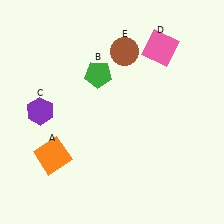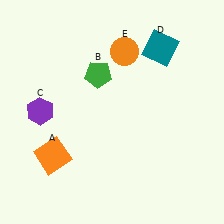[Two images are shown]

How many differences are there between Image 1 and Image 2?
There are 2 differences between the two images.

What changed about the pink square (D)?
In Image 1, D is pink. In Image 2, it changed to teal.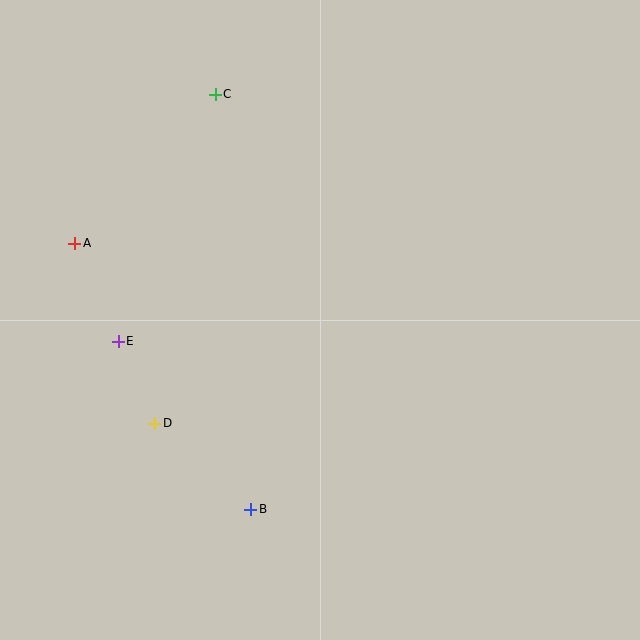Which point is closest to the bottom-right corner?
Point B is closest to the bottom-right corner.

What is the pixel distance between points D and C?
The distance between D and C is 335 pixels.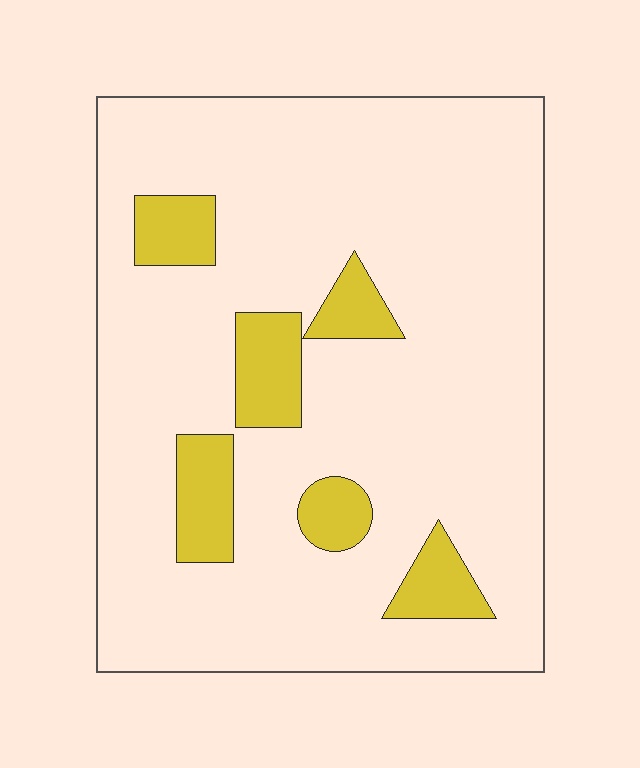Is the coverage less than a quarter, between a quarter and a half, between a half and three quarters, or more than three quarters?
Less than a quarter.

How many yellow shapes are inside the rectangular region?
6.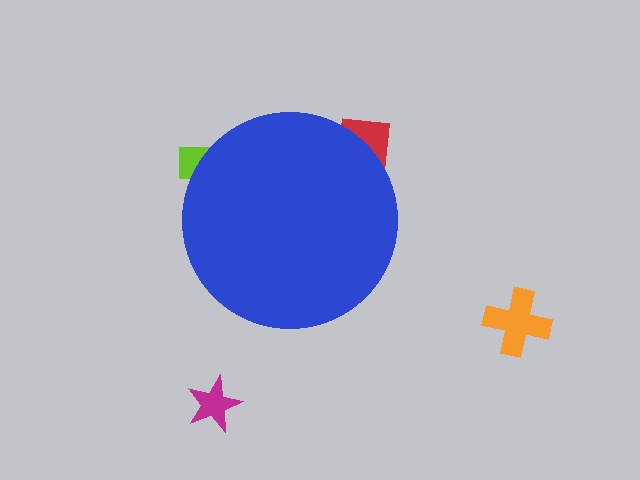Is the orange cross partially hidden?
No, the orange cross is fully visible.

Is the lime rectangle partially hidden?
Yes, the lime rectangle is partially hidden behind the blue circle.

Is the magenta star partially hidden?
No, the magenta star is fully visible.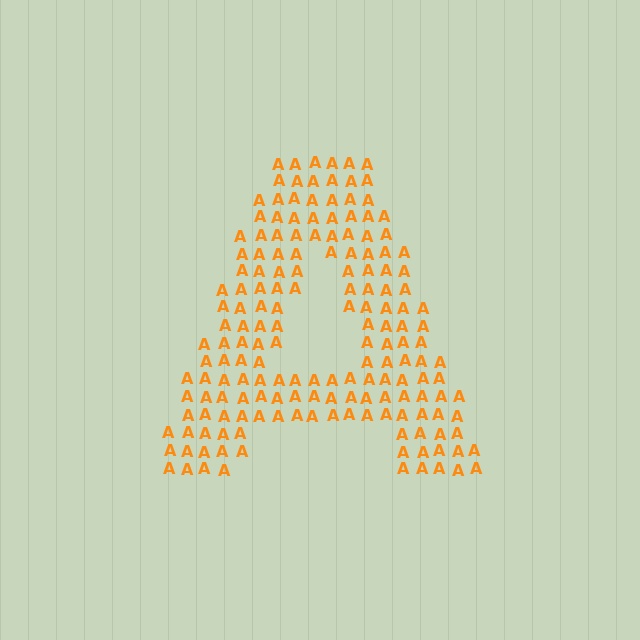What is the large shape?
The large shape is the letter A.